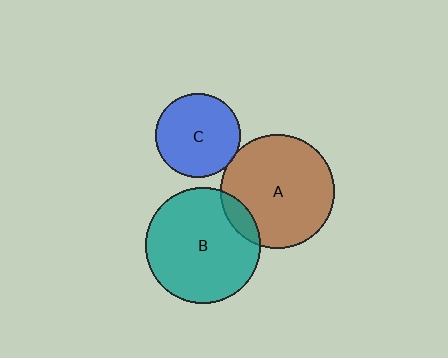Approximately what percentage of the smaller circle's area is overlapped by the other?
Approximately 10%.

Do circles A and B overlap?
Yes.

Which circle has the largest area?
Circle B (teal).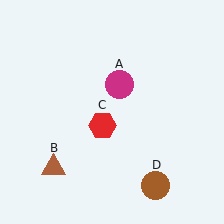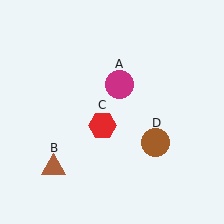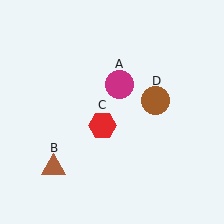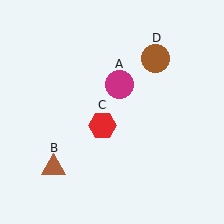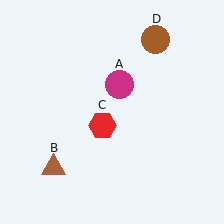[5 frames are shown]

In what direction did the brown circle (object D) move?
The brown circle (object D) moved up.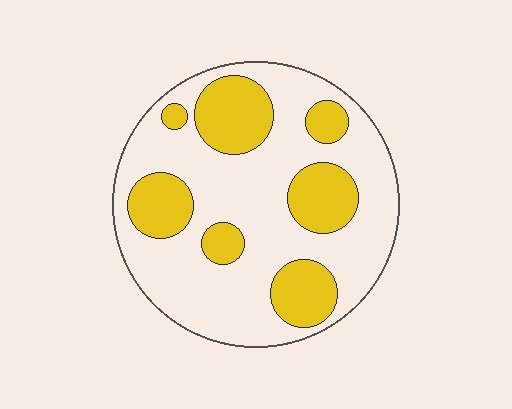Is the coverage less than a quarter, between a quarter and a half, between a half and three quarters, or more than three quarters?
Between a quarter and a half.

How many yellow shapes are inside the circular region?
7.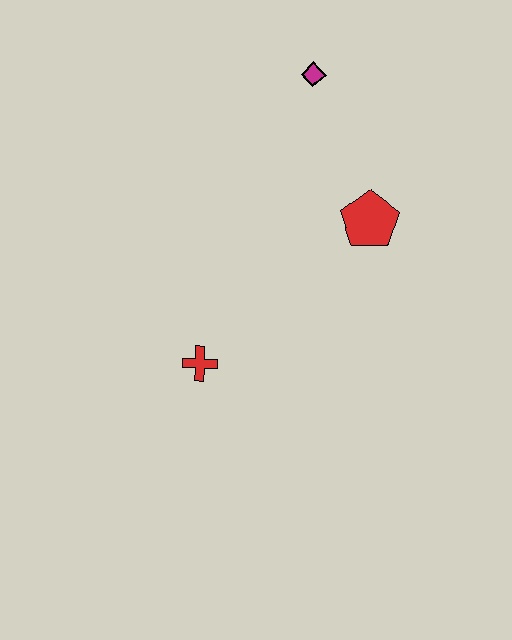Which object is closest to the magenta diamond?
The red pentagon is closest to the magenta diamond.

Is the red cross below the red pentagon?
Yes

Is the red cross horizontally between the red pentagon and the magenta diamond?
No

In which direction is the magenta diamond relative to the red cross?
The magenta diamond is above the red cross.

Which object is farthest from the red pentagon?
The red cross is farthest from the red pentagon.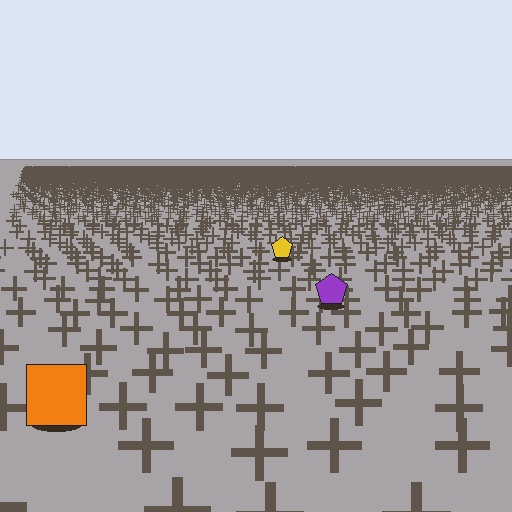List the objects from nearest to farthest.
From nearest to farthest: the orange square, the purple pentagon, the yellow pentagon.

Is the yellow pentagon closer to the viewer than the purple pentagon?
No. The purple pentagon is closer — you can tell from the texture gradient: the ground texture is coarser near it.